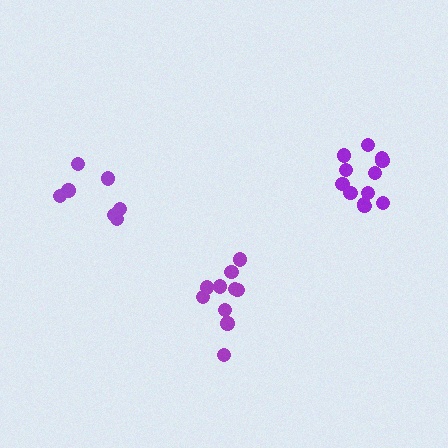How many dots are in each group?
Group 1: 12 dots, Group 2: 10 dots, Group 3: 7 dots (29 total).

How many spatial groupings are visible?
There are 3 spatial groupings.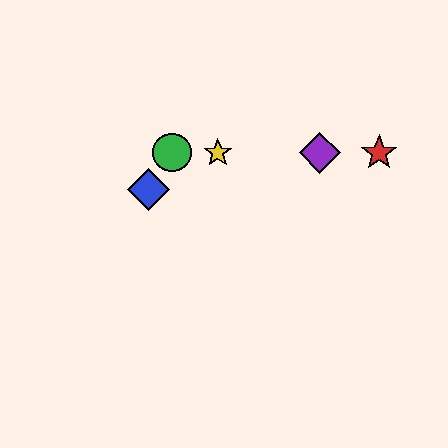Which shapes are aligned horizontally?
The red star, the green circle, the yellow star, the purple diamond are aligned horizontally.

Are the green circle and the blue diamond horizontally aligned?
No, the green circle is at y≈153 and the blue diamond is at y≈189.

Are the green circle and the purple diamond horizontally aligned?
Yes, both are at y≈153.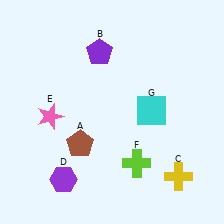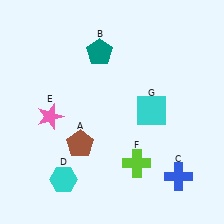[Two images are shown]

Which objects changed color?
B changed from purple to teal. C changed from yellow to blue. D changed from purple to cyan.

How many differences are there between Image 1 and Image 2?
There are 3 differences between the two images.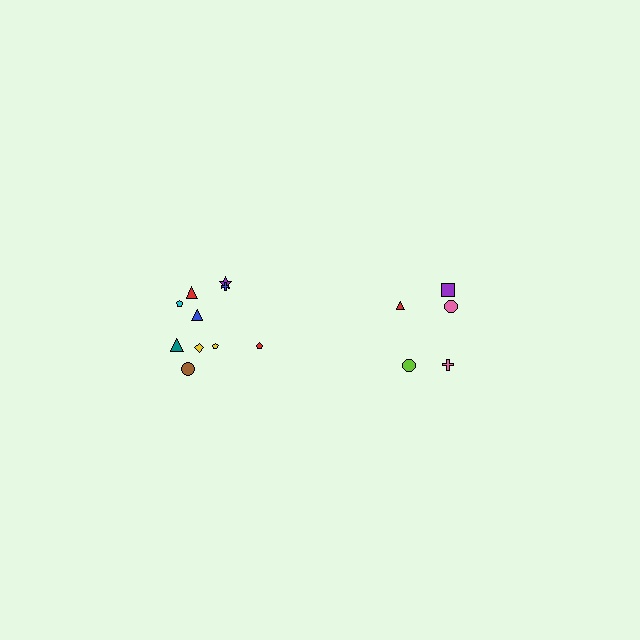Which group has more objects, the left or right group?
The left group.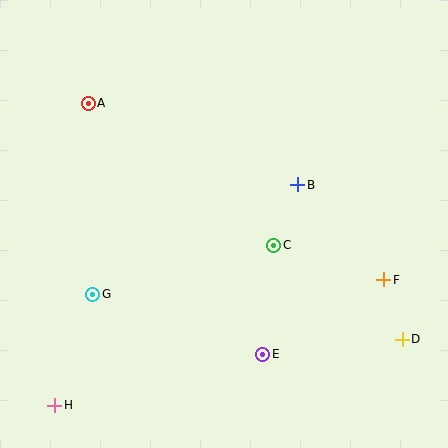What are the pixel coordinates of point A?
Point A is at (88, 103).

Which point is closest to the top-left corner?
Point A is closest to the top-left corner.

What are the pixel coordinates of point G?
Point G is at (93, 294).